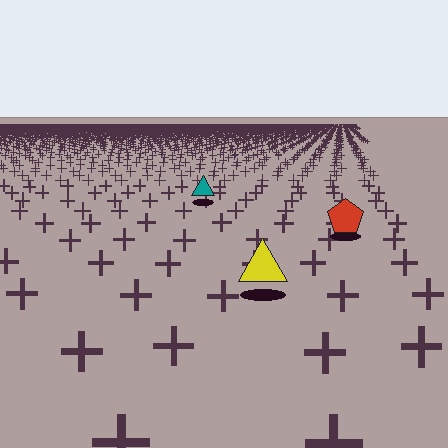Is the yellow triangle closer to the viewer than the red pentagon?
Yes. The yellow triangle is closer — you can tell from the texture gradient: the ground texture is coarser near it.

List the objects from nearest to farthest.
From nearest to farthest: the yellow triangle, the red pentagon, the teal triangle.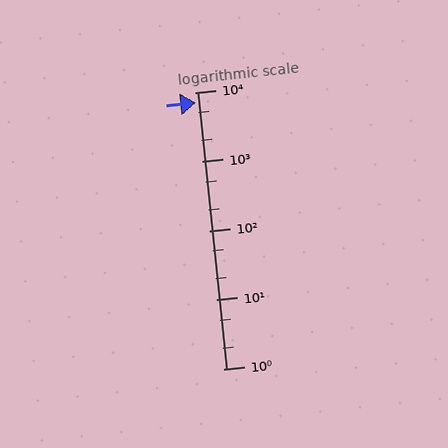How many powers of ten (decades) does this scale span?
The scale spans 4 decades, from 1 to 10000.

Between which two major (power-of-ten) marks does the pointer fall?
The pointer is between 1000 and 10000.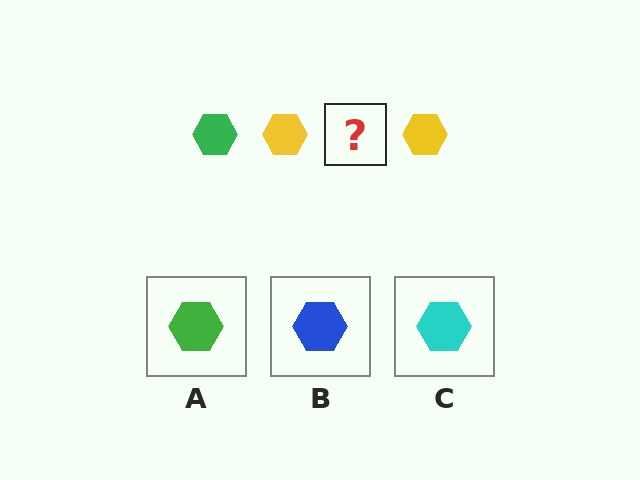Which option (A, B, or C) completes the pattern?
A.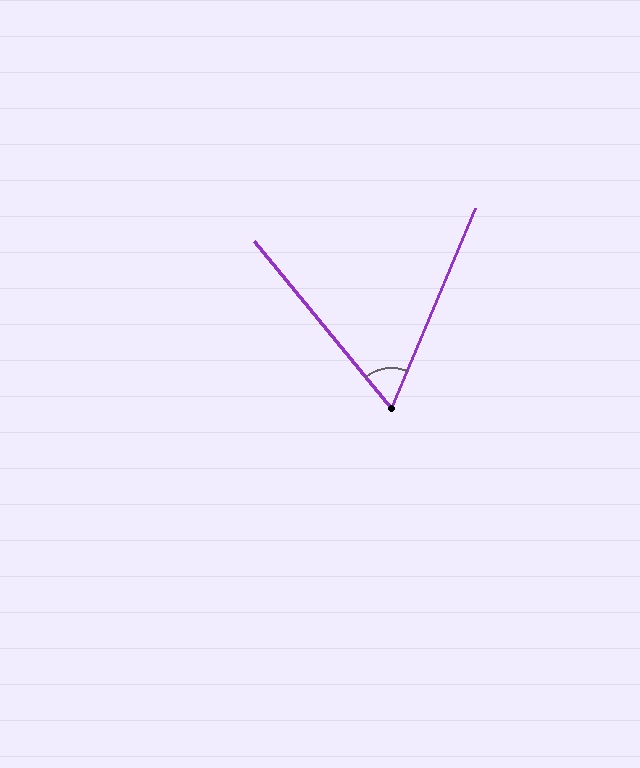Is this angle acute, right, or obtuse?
It is acute.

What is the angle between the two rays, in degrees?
Approximately 62 degrees.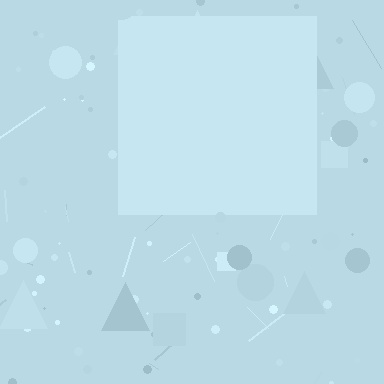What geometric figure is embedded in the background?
A square is embedded in the background.